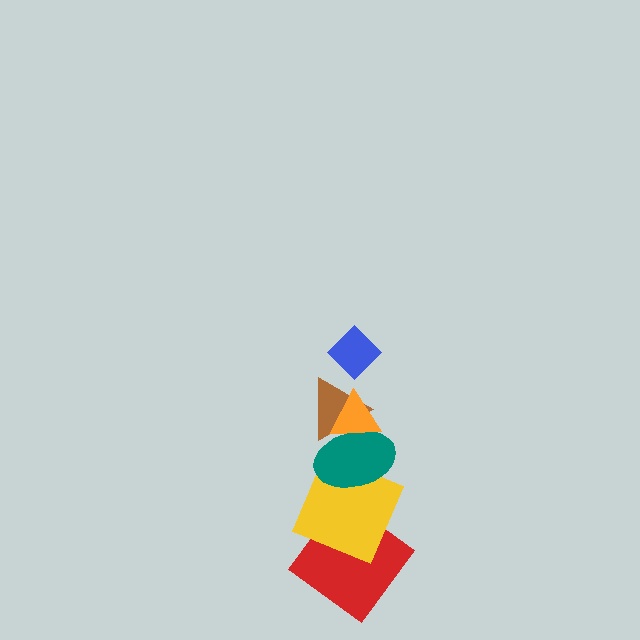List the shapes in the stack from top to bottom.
From top to bottom: the blue diamond, the orange triangle, the brown triangle, the teal ellipse, the yellow square, the red diamond.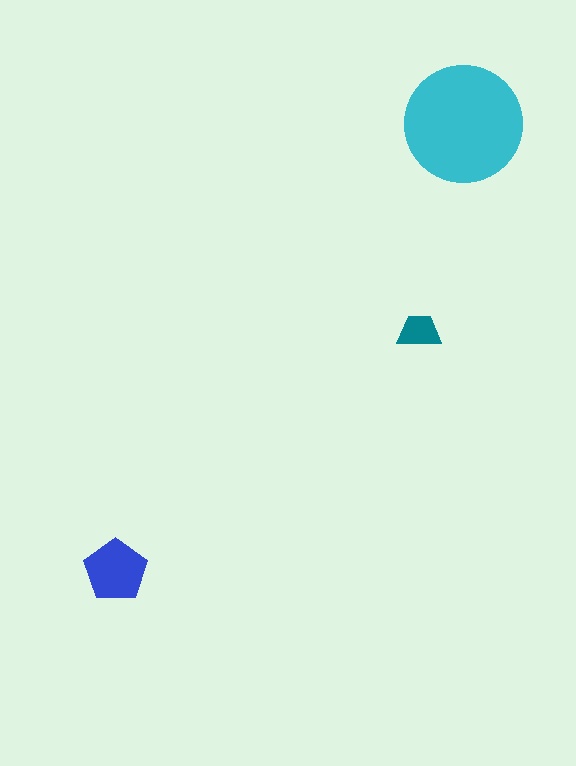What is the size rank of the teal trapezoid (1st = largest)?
3rd.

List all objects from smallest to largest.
The teal trapezoid, the blue pentagon, the cyan circle.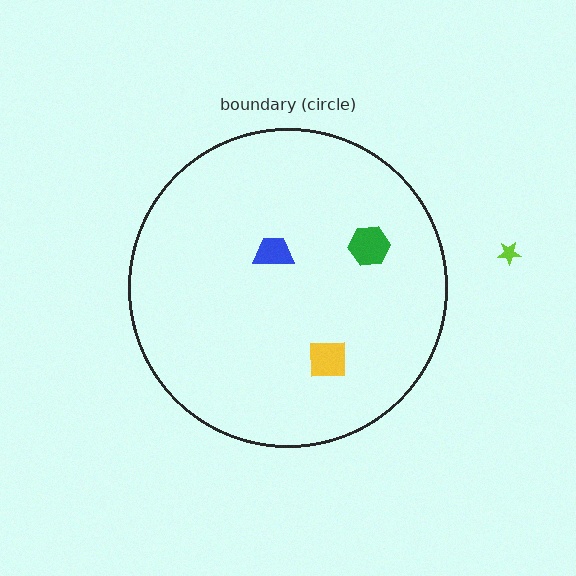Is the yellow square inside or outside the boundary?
Inside.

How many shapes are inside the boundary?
3 inside, 1 outside.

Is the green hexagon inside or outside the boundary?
Inside.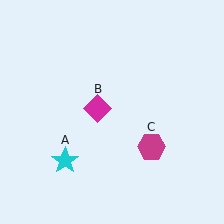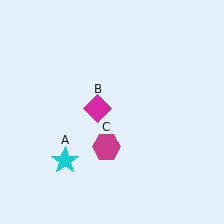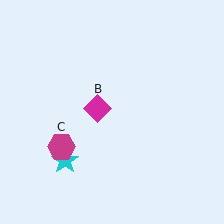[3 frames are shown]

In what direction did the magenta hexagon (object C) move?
The magenta hexagon (object C) moved left.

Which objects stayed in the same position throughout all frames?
Cyan star (object A) and magenta diamond (object B) remained stationary.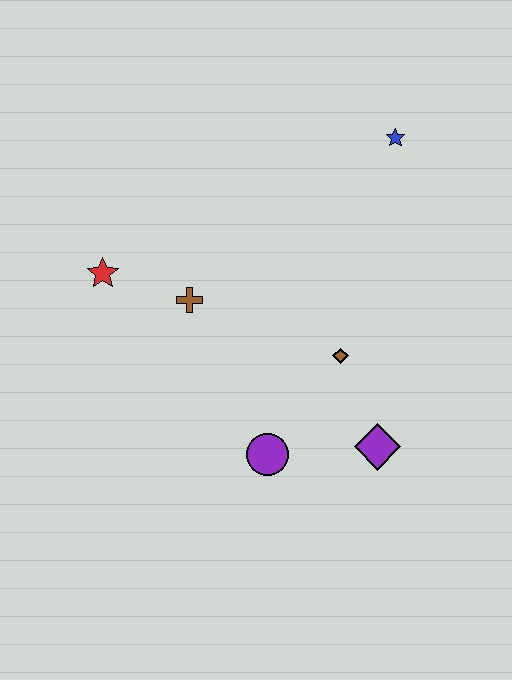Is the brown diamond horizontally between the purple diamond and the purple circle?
Yes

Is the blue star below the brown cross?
No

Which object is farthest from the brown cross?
The blue star is farthest from the brown cross.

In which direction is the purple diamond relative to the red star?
The purple diamond is to the right of the red star.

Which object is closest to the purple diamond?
The brown diamond is closest to the purple diamond.